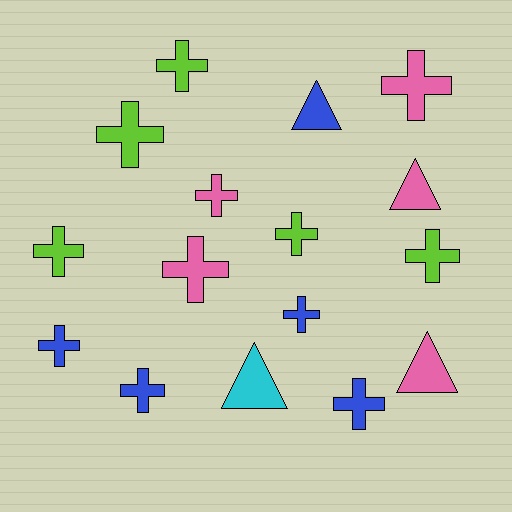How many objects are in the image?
There are 16 objects.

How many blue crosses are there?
There are 4 blue crosses.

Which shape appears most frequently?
Cross, with 12 objects.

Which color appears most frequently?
Blue, with 5 objects.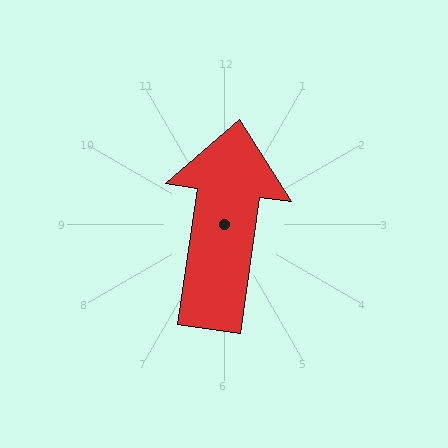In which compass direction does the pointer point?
North.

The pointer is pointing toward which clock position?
Roughly 12 o'clock.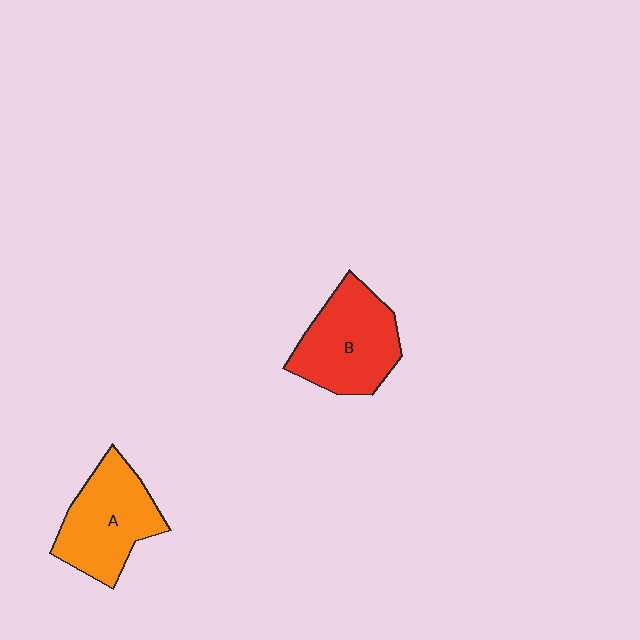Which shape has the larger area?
Shape B (red).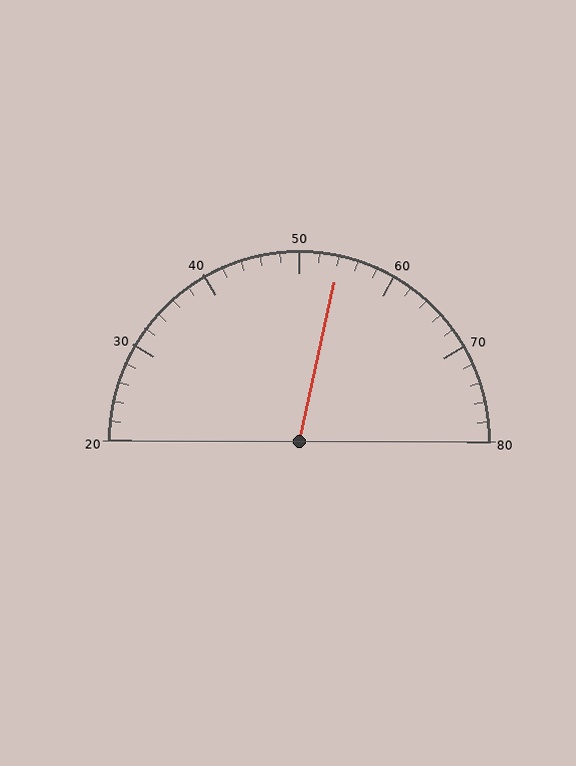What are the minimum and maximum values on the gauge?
The gauge ranges from 20 to 80.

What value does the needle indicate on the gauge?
The needle indicates approximately 54.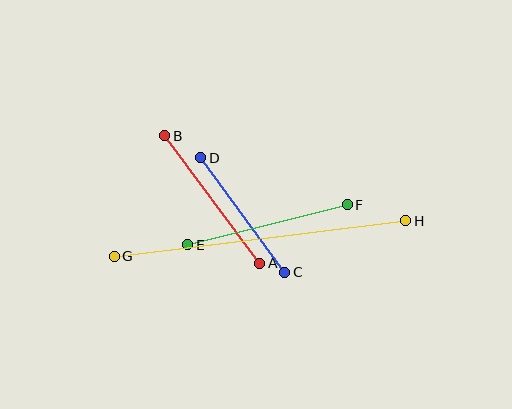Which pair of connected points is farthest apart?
Points G and H are farthest apart.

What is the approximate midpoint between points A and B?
The midpoint is at approximately (212, 199) pixels.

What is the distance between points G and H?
The distance is approximately 294 pixels.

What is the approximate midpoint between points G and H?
The midpoint is at approximately (260, 238) pixels.